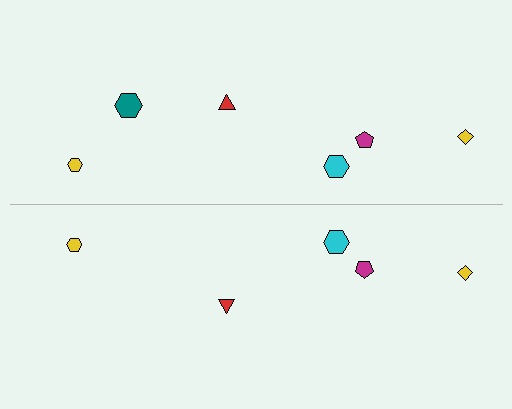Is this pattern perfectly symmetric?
No, the pattern is not perfectly symmetric. A teal hexagon is missing from the bottom side.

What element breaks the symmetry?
A teal hexagon is missing from the bottom side.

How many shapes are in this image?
There are 11 shapes in this image.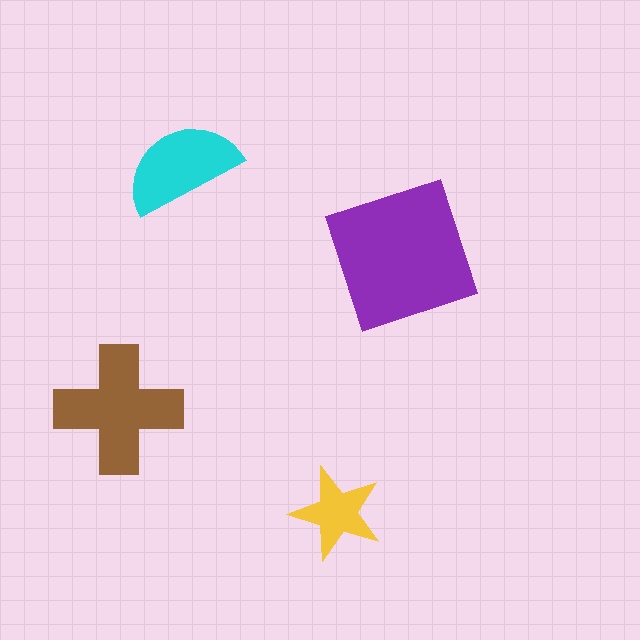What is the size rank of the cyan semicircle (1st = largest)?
3rd.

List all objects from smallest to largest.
The yellow star, the cyan semicircle, the brown cross, the purple square.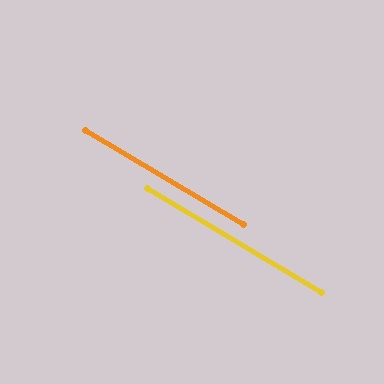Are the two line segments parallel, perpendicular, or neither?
Parallel — their directions differ by only 0.2°.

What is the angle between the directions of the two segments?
Approximately 0 degrees.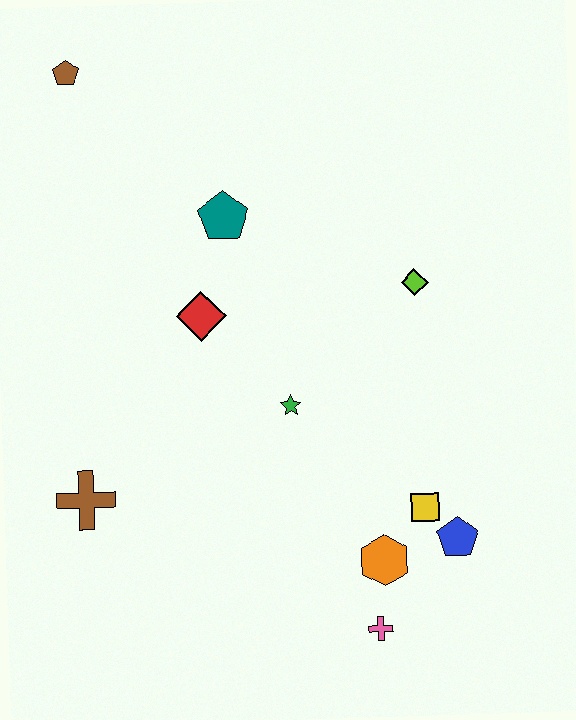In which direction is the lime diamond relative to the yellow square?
The lime diamond is above the yellow square.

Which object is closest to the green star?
The red diamond is closest to the green star.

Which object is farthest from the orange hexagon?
The brown pentagon is farthest from the orange hexagon.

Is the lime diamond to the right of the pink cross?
Yes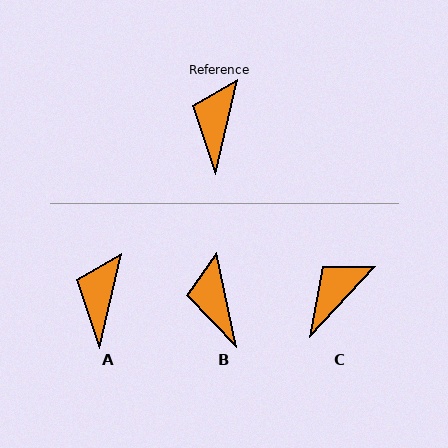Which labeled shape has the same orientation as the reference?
A.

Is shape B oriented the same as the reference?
No, it is off by about 25 degrees.